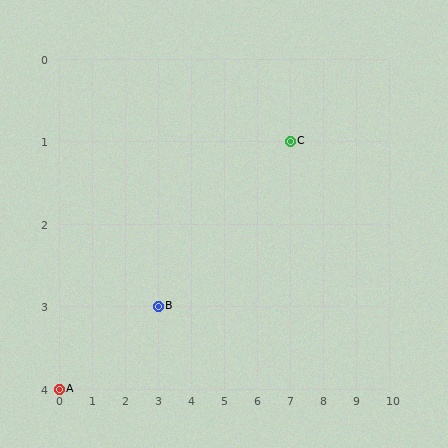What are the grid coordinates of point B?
Point B is at grid coordinates (3, 3).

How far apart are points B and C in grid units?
Points B and C are 4 columns and 2 rows apart (about 4.5 grid units diagonally).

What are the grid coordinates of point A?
Point A is at grid coordinates (0, 4).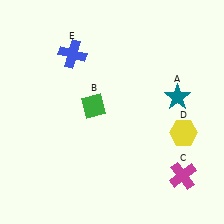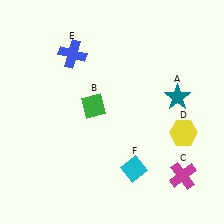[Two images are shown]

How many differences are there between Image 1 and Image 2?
There is 1 difference between the two images.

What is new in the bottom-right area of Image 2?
A cyan diamond (F) was added in the bottom-right area of Image 2.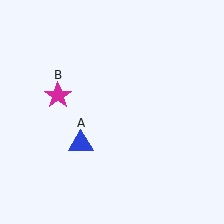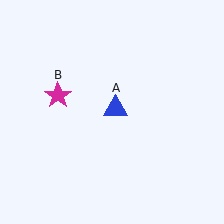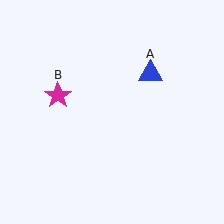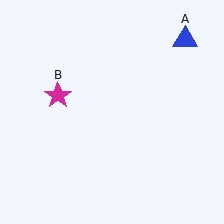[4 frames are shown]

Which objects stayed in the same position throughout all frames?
Magenta star (object B) remained stationary.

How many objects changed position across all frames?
1 object changed position: blue triangle (object A).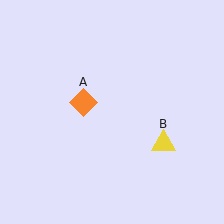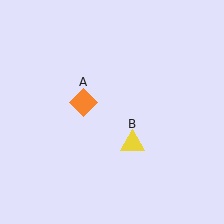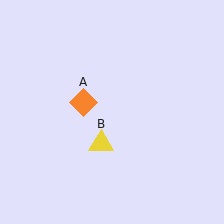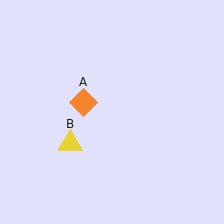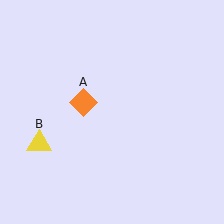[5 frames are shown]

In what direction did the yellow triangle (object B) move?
The yellow triangle (object B) moved left.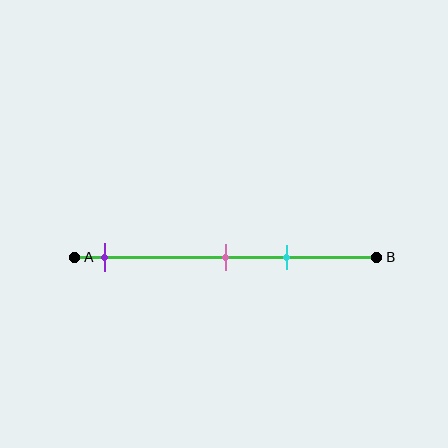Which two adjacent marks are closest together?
The pink and cyan marks are the closest adjacent pair.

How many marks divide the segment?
There are 3 marks dividing the segment.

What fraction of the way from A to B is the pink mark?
The pink mark is approximately 50% (0.5) of the way from A to B.